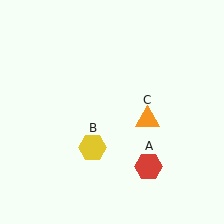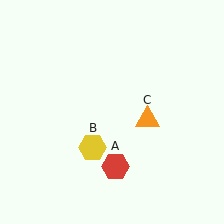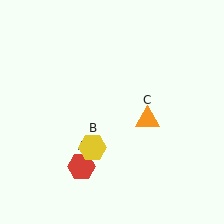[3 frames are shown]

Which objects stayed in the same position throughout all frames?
Yellow hexagon (object B) and orange triangle (object C) remained stationary.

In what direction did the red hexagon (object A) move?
The red hexagon (object A) moved left.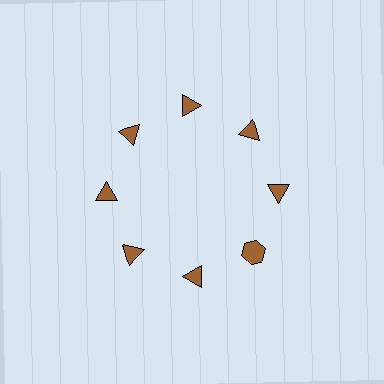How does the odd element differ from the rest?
It has a different shape: hexagon instead of triangle.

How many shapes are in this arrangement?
There are 8 shapes arranged in a ring pattern.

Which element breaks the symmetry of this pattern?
The brown hexagon at roughly the 4 o'clock position breaks the symmetry. All other shapes are brown triangles.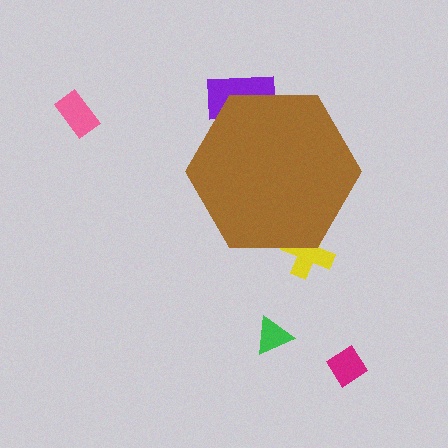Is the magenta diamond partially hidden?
No, the magenta diamond is fully visible.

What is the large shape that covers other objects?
A brown hexagon.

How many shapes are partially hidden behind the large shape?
2 shapes are partially hidden.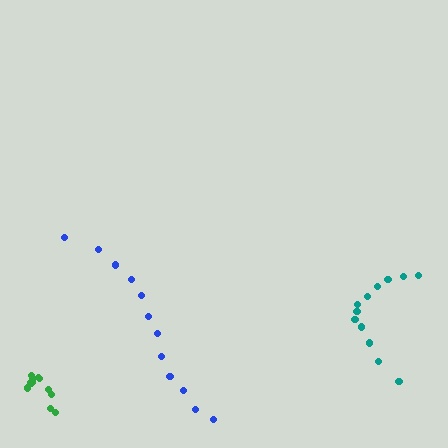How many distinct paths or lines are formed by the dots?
There are 3 distinct paths.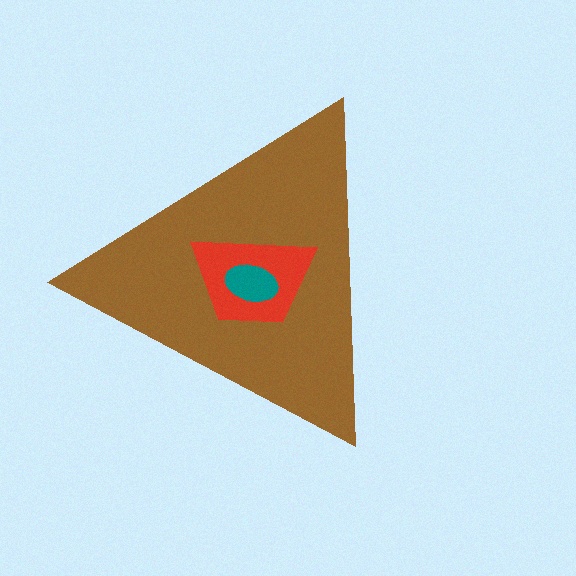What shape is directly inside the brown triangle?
The red trapezoid.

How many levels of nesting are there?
3.